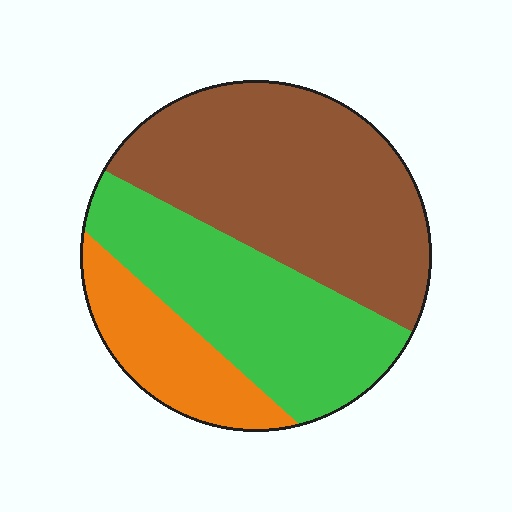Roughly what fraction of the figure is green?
Green takes up about one third (1/3) of the figure.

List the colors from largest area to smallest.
From largest to smallest: brown, green, orange.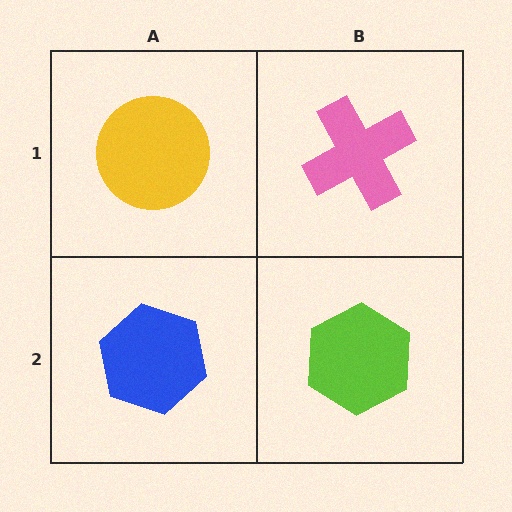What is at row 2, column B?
A lime hexagon.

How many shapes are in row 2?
2 shapes.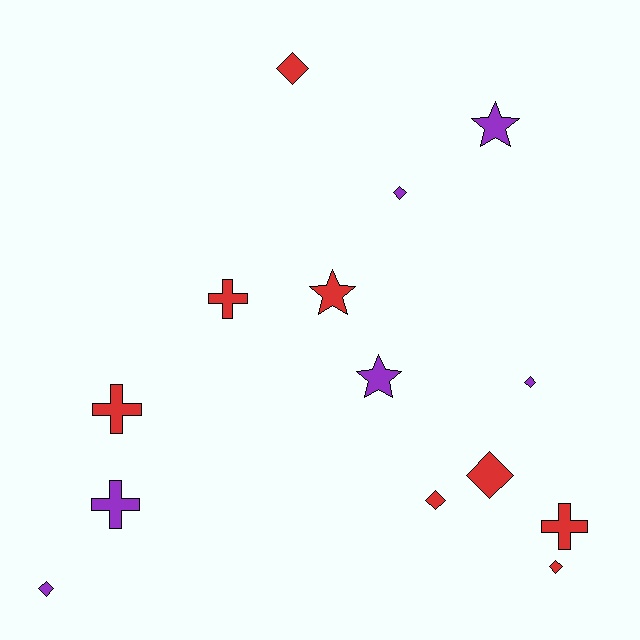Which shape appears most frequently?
Diamond, with 7 objects.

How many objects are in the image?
There are 14 objects.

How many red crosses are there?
There are 3 red crosses.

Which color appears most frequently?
Red, with 8 objects.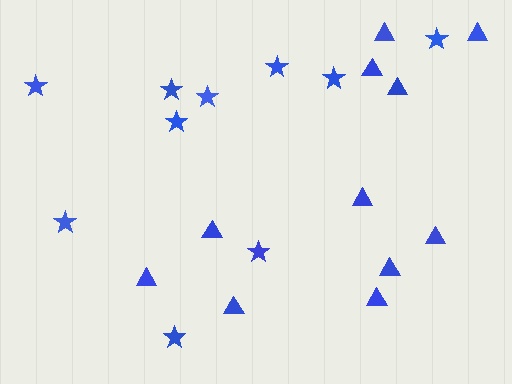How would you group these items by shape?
There are 2 groups: one group of triangles (11) and one group of stars (10).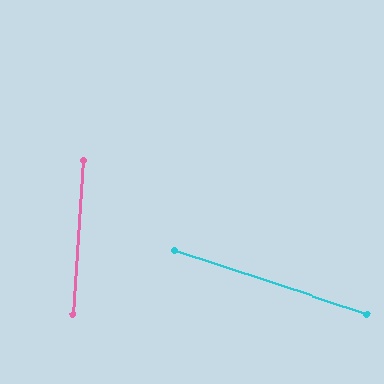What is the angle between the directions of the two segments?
Approximately 76 degrees.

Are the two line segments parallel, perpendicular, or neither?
Neither parallel nor perpendicular — they differ by about 76°.